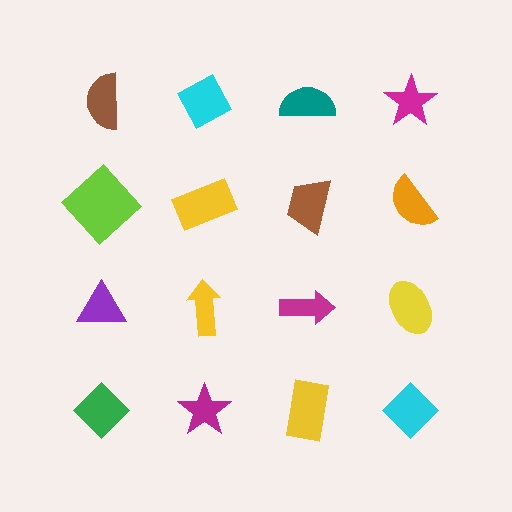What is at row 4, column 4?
A cyan diamond.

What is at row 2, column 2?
A yellow rectangle.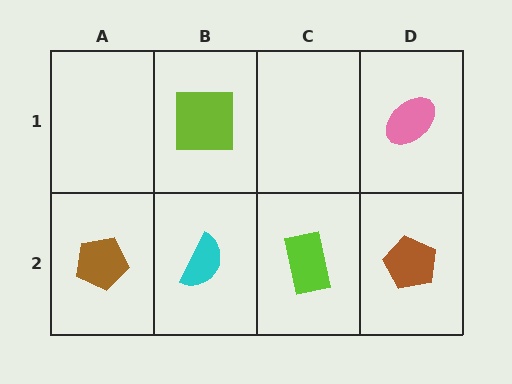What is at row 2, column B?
A cyan semicircle.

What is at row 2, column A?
A brown pentagon.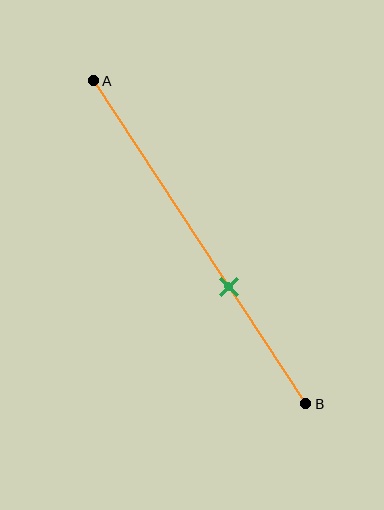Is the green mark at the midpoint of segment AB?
No, the mark is at about 65% from A, not at the 50% midpoint.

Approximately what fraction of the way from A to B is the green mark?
The green mark is approximately 65% of the way from A to B.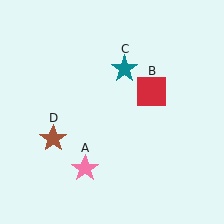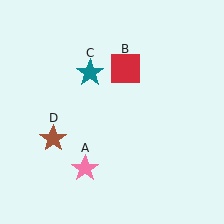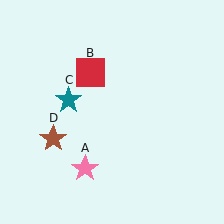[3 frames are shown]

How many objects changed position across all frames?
2 objects changed position: red square (object B), teal star (object C).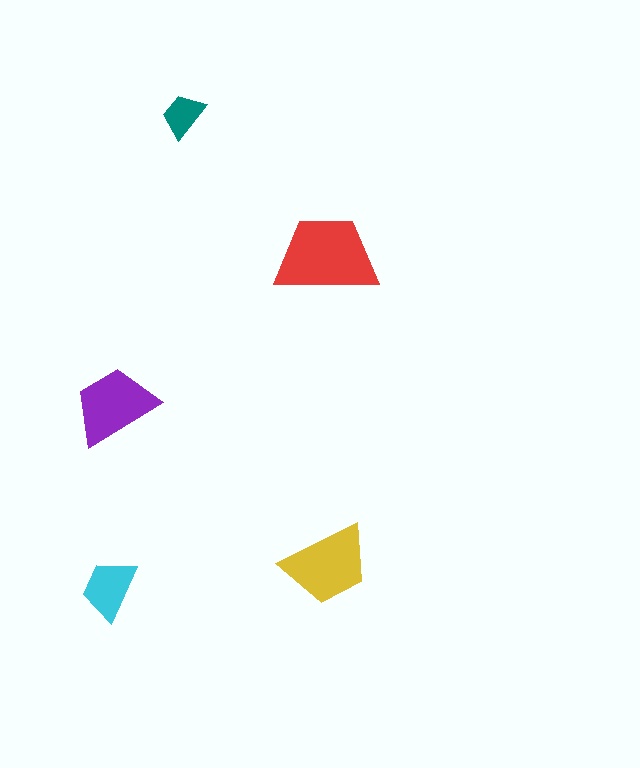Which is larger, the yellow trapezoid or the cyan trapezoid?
The yellow one.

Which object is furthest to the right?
The yellow trapezoid is rightmost.